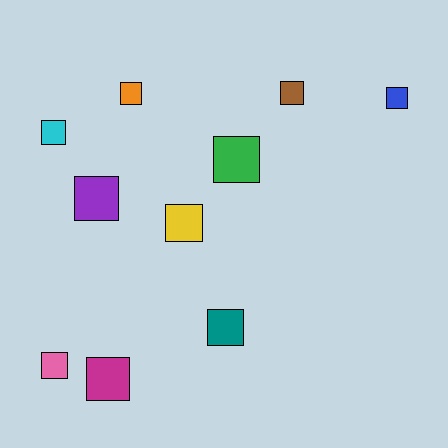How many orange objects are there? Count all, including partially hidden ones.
There is 1 orange object.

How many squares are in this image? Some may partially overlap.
There are 10 squares.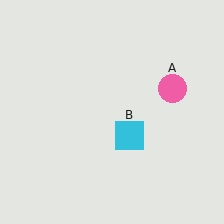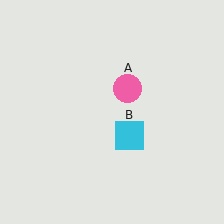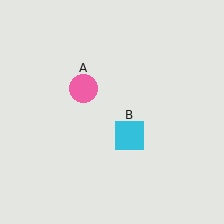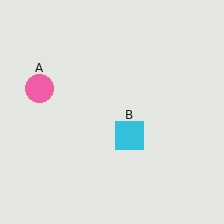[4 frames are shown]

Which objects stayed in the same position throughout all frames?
Cyan square (object B) remained stationary.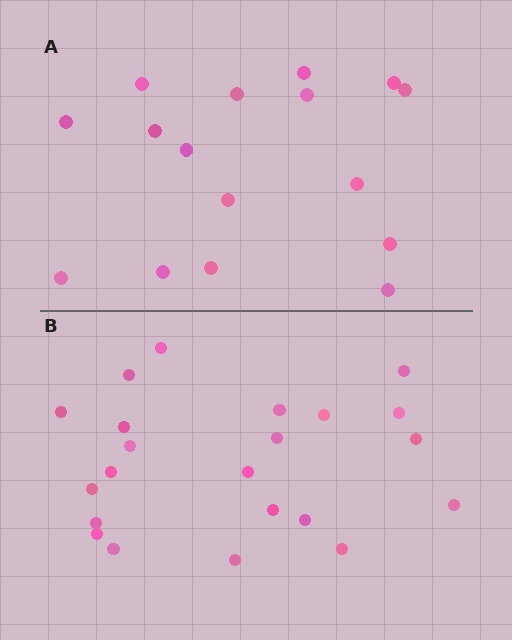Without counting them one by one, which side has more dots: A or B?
Region B (the bottom region) has more dots.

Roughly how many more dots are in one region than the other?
Region B has about 6 more dots than region A.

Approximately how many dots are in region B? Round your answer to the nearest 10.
About 20 dots. (The exact count is 22, which rounds to 20.)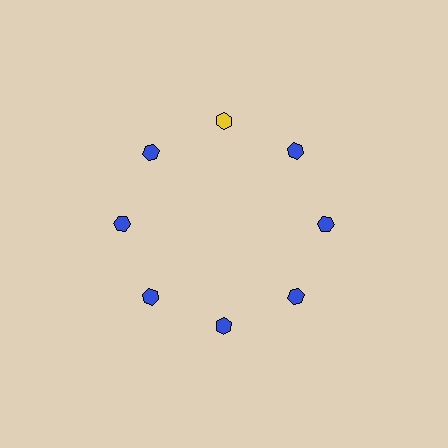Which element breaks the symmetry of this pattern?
The yellow hexagon at roughly the 12 o'clock position breaks the symmetry. All other shapes are blue hexagons.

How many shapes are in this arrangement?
There are 8 shapes arranged in a ring pattern.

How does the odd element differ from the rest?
It has a different color: yellow instead of blue.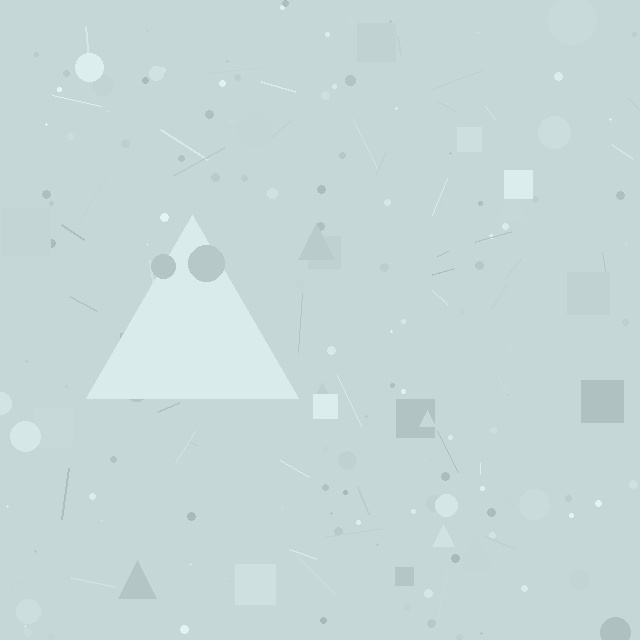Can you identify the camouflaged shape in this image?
The camouflaged shape is a triangle.